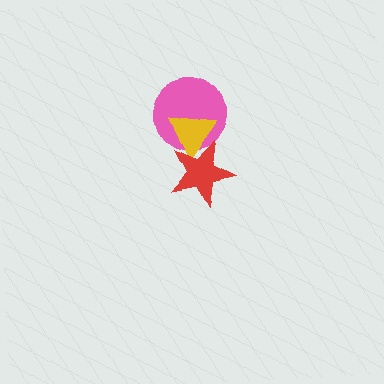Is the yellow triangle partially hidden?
Yes, it is partially covered by another shape.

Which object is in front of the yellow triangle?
The red star is in front of the yellow triangle.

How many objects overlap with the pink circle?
2 objects overlap with the pink circle.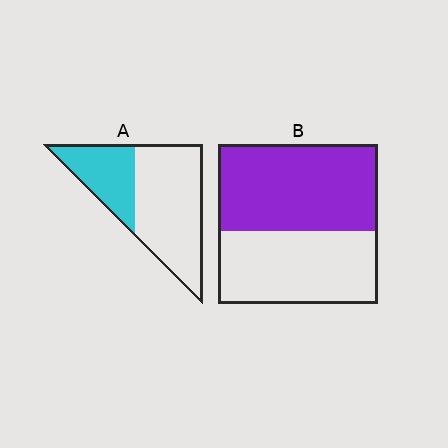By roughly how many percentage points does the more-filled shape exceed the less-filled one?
By roughly 20 percentage points (B over A).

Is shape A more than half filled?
No.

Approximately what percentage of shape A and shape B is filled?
A is approximately 35% and B is approximately 55%.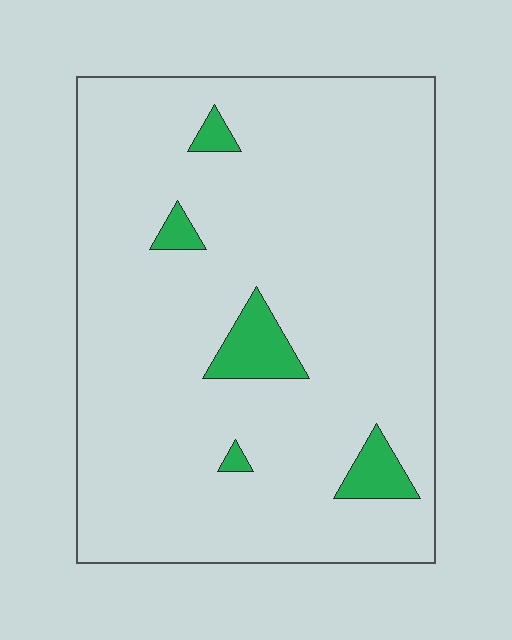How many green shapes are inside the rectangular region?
5.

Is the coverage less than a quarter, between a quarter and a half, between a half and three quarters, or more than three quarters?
Less than a quarter.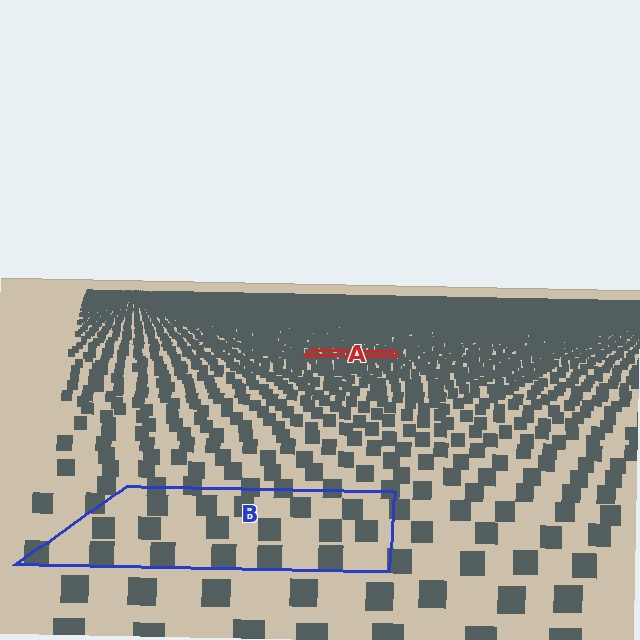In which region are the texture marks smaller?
The texture marks are smaller in region A, because it is farther away.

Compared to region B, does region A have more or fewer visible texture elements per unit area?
Region A has more texture elements per unit area — they are packed more densely because it is farther away.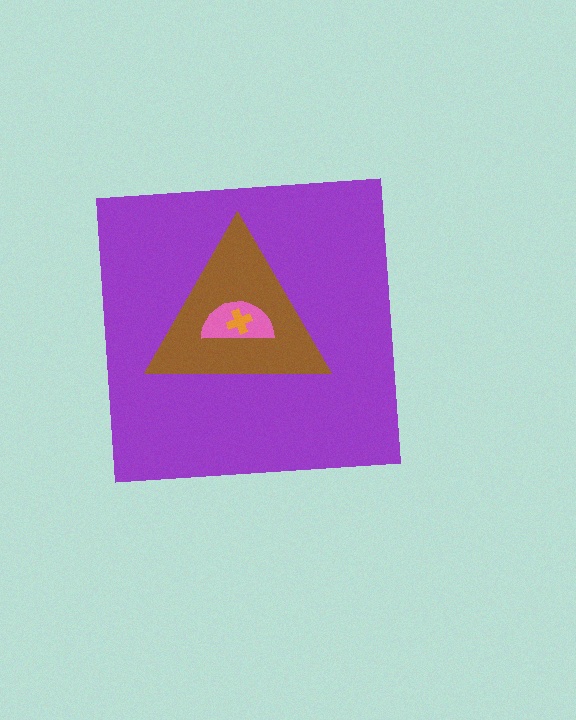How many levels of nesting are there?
4.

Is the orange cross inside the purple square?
Yes.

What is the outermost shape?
The purple square.